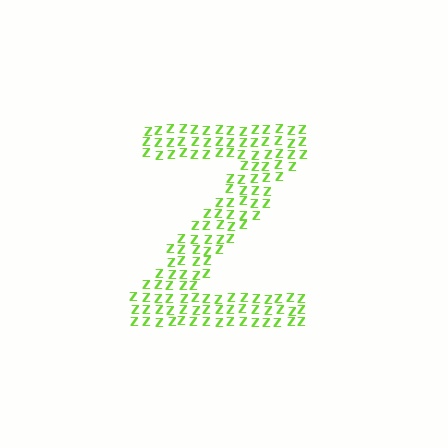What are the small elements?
The small elements are letter Z's.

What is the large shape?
The large shape is the letter Z.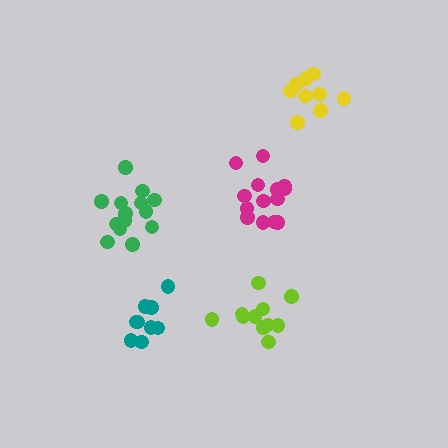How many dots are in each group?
Group 1: 9 dots, Group 2: 14 dots, Group 3: 9 dots, Group 4: 11 dots, Group 5: 14 dots (57 total).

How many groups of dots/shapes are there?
There are 5 groups.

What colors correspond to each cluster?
The clusters are colored: teal, magenta, yellow, lime, green.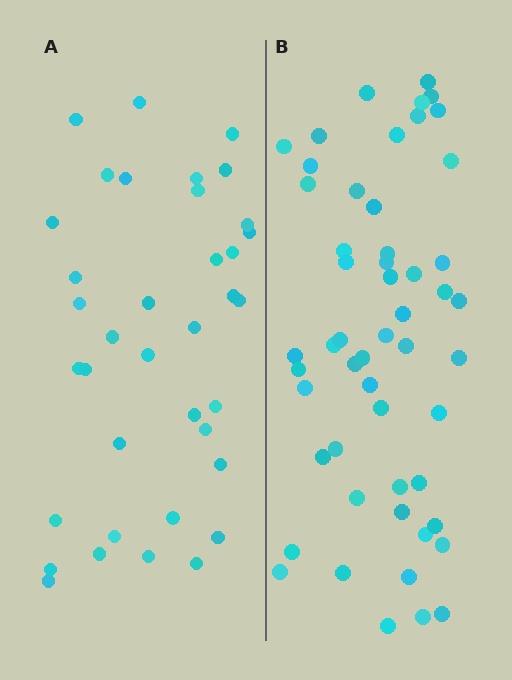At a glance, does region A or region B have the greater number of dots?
Region B (the right region) has more dots.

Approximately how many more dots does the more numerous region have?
Region B has approximately 15 more dots than region A.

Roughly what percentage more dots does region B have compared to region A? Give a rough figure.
About 45% more.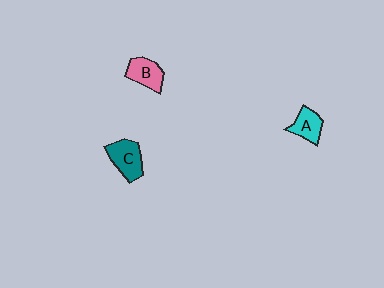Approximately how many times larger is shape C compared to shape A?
Approximately 1.3 times.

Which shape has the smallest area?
Shape A (cyan).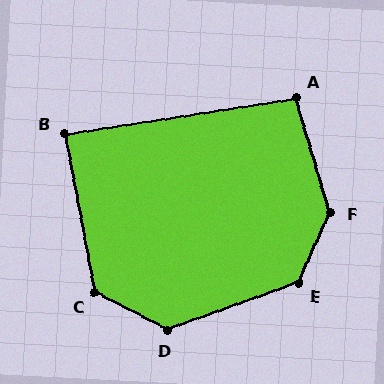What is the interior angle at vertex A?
Approximately 98 degrees (obtuse).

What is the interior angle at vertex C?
Approximately 128 degrees (obtuse).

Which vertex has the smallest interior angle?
B, at approximately 88 degrees.